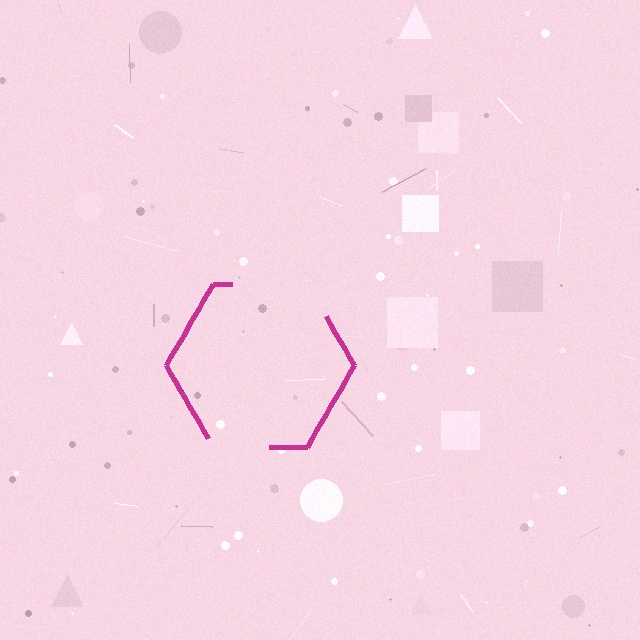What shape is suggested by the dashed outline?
The dashed outline suggests a hexagon.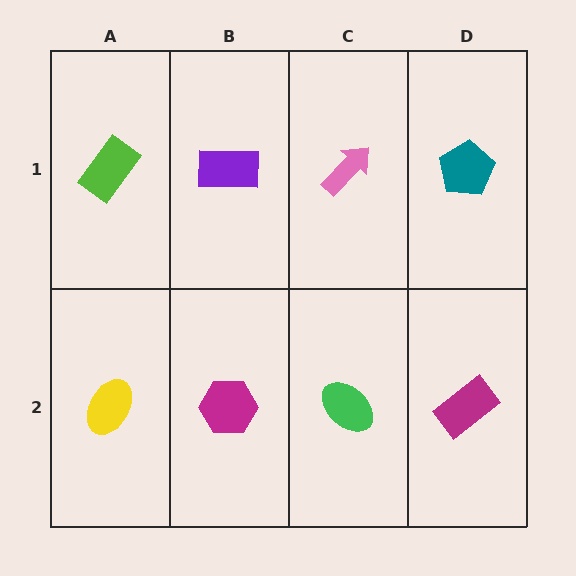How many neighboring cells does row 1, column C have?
3.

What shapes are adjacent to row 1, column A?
A yellow ellipse (row 2, column A), a purple rectangle (row 1, column B).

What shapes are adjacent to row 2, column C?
A pink arrow (row 1, column C), a magenta hexagon (row 2, column B), a magenta rectangle (row 2, column D).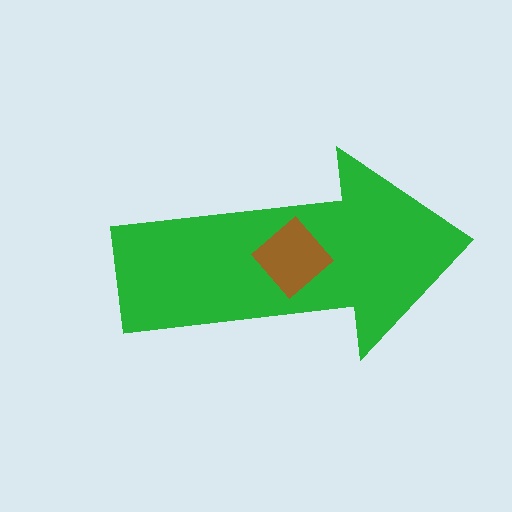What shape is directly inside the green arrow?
The brown diamond.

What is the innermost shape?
The brown diamond.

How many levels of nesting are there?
2.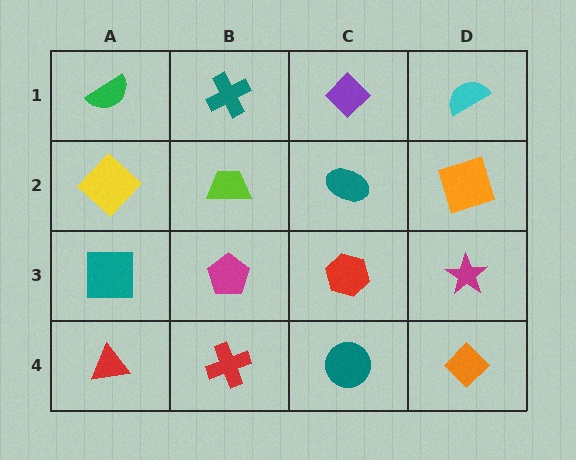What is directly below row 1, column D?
An orange square.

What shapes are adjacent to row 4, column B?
A magenta pentagon (row 3, column B), a red triangle (row 4, column A), a teal circle (row 4, column C).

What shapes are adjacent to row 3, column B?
A lime trapezoid (row 2, column B), a red cross (row 4, column B), a teal square (row 3, column A), a red hexagon (row 3, column C).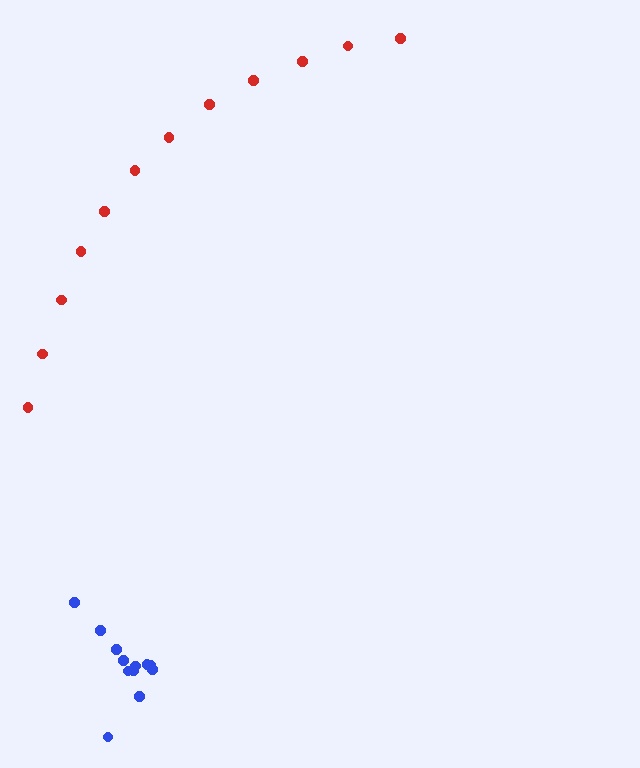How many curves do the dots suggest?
There are 2 distinct paths.